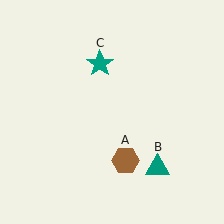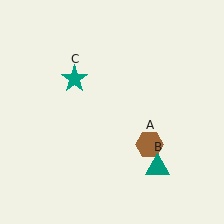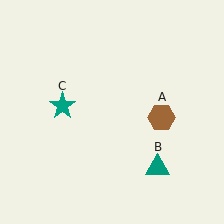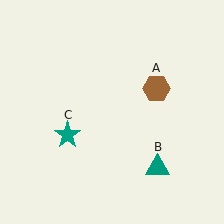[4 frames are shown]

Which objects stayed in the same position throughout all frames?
Teal triangle (object B) remained stationary.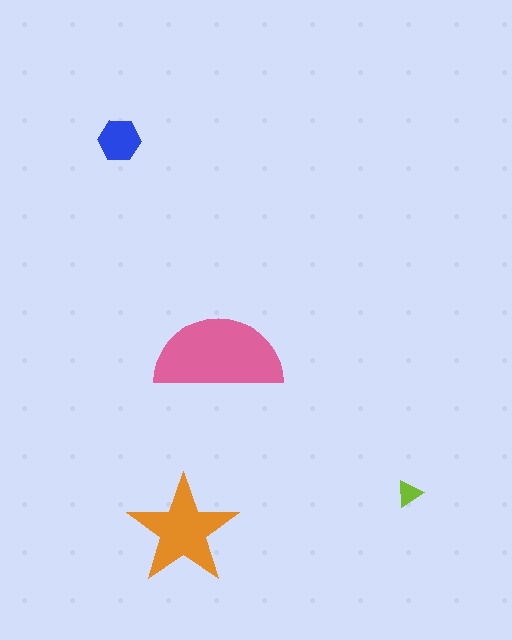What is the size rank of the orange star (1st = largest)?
2nd.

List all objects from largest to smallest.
The pink semicircle, the orange star, the blue hexagon, the lime triangle.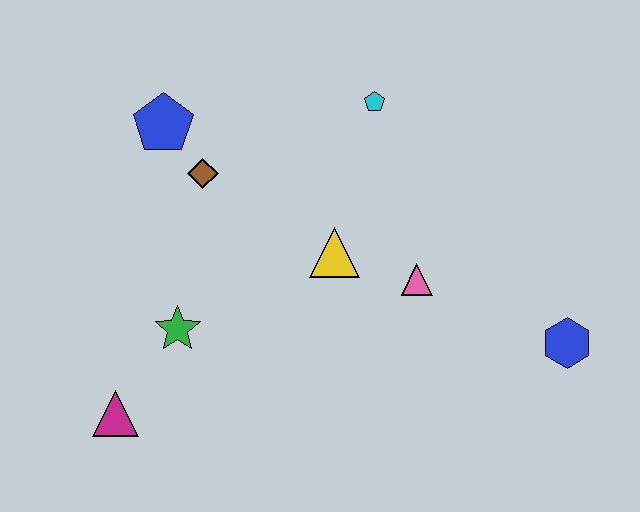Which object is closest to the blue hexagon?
The pink triangle is closest to the blue hexagon.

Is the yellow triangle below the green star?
No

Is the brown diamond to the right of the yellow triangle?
No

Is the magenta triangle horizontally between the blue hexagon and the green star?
No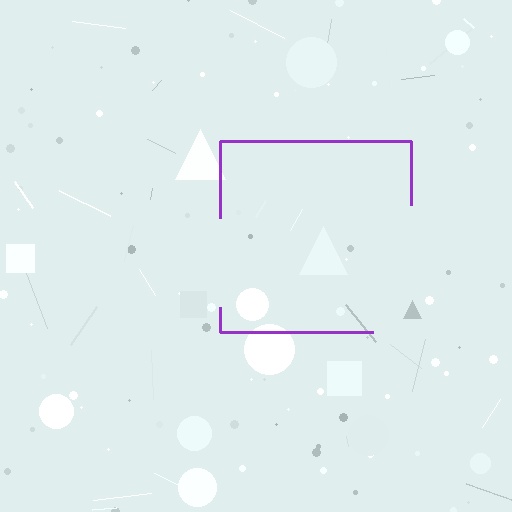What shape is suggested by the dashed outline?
The dashed outline suggests a square.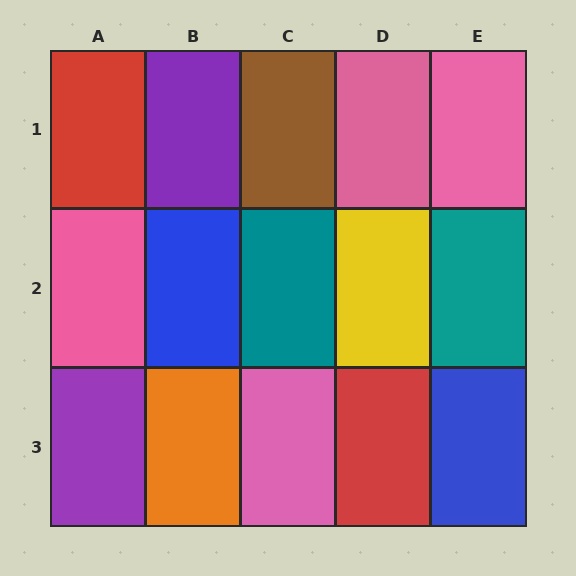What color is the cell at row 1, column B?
Purple.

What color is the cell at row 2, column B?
Blue.